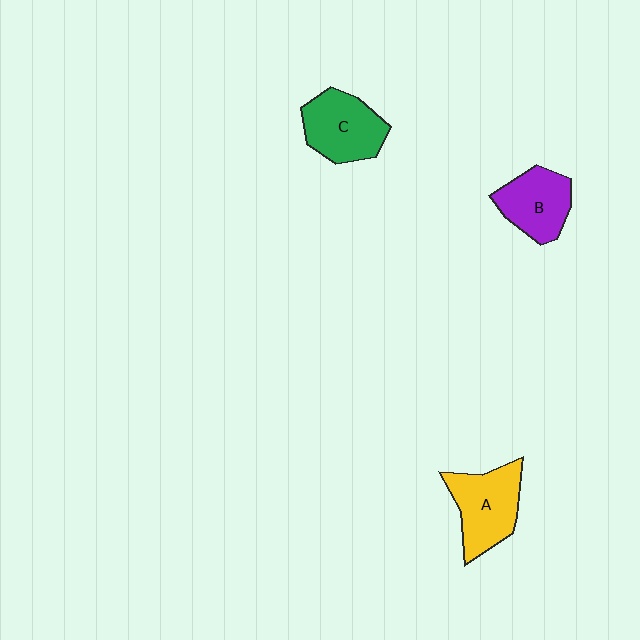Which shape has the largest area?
Shape A (yellow).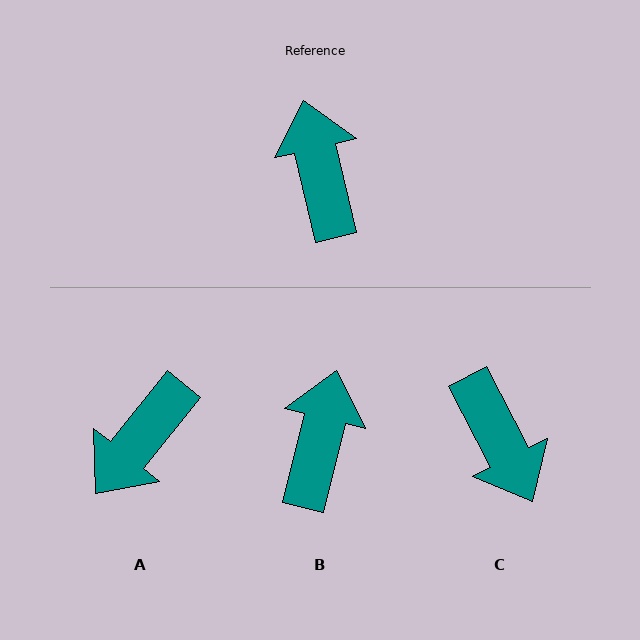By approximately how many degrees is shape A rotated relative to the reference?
Approximately 128 degrees counter-clockwise.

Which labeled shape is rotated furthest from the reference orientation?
C, about 166 degrees away.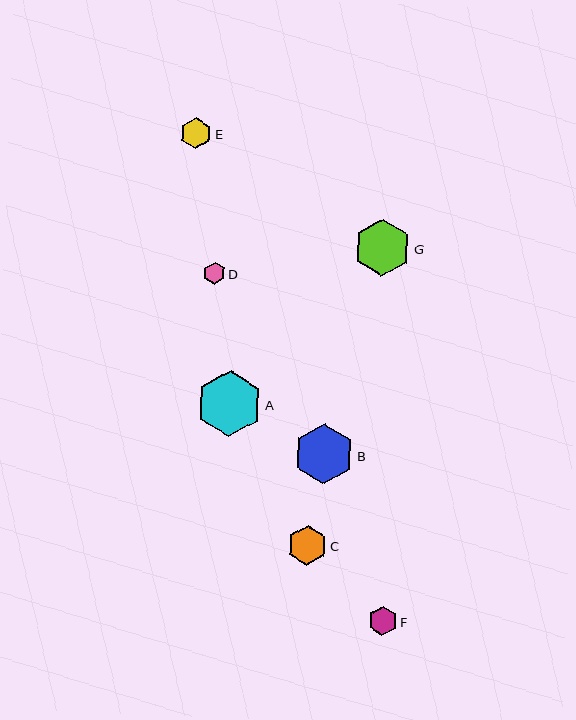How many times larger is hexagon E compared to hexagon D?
Hexagon E is approximately 1.4 times the size of hexagon D.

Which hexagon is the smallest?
Hexagon D is the smallest with a size of approximately 22 pixels.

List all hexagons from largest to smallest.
From largest to smallest: A, B, G, C, E, F, D.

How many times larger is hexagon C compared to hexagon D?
Hexagon C is approximately 1.8 times the size of hexagon D.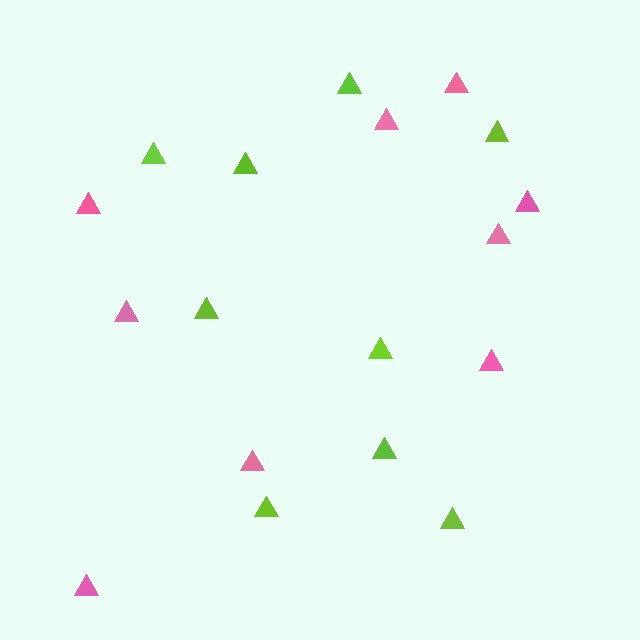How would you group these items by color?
There are 2 groups: one group of lime triangles (9) and one group of pink triangles (9).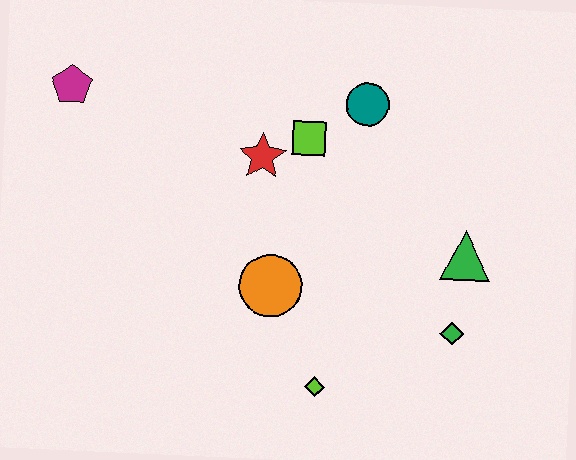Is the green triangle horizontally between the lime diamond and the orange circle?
No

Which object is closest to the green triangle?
The green diamond is closest to the green triangle.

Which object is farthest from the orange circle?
The magenta pentagon is farthest from the orange circle.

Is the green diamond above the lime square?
No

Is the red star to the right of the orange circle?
No